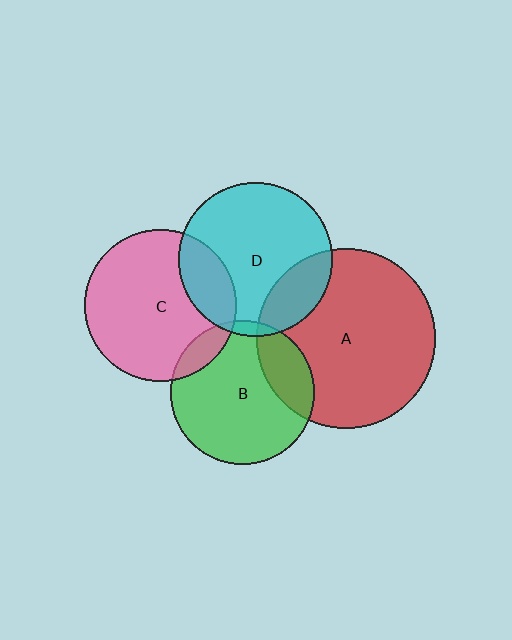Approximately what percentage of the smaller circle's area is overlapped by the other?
Approximately 20%.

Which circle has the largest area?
Circle A (red).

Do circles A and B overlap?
Yes.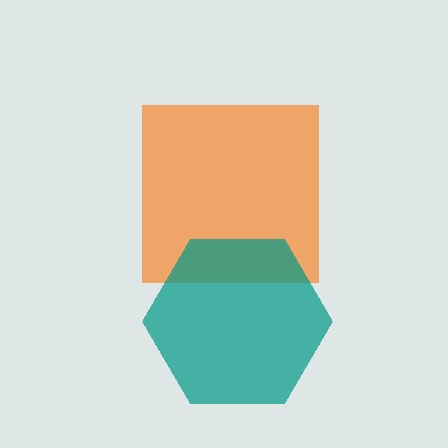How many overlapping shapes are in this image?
There are 2 overlapping shapes in the image.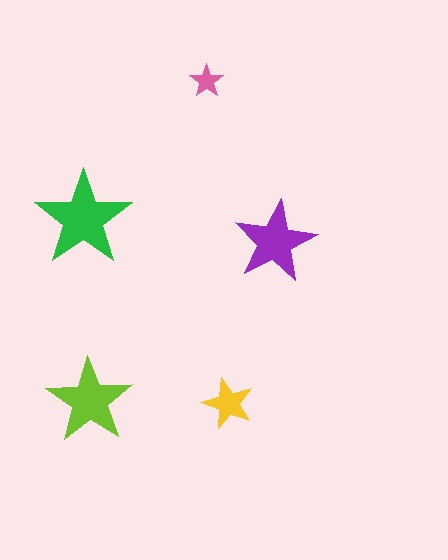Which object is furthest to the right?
The purple star is rightmost.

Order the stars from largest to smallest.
the green one, the lime one, the purple one, the yellow one, the pink one.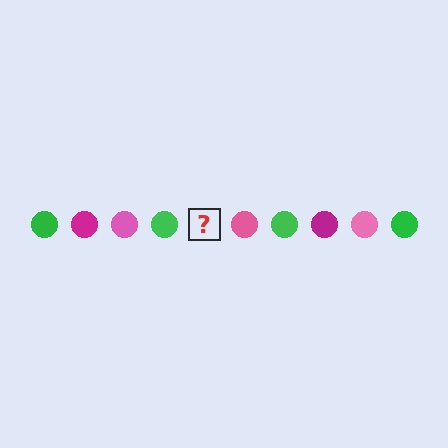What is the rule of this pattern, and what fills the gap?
The rule is that the pattern cycles through green, magenta, pink circles. The gap should be filled with a magenta circle.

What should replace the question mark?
The question mark should be replaced with a magenta circle.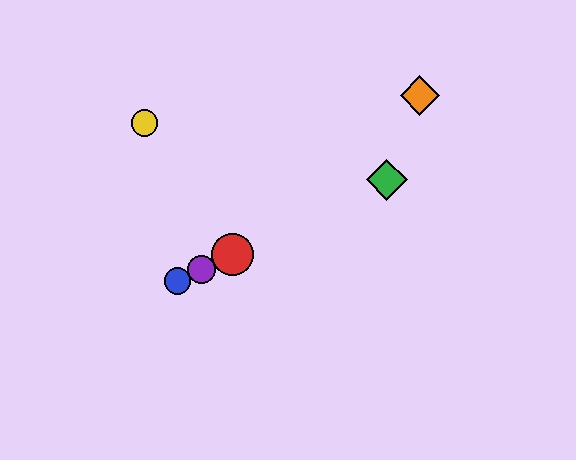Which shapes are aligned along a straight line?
The red circle, the blue circle, the green diamond, the purple circle are aligned along a straight line.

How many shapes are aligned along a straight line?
4 shapes (the red circle, the blue circle, the green diamond, the purple circle) are aligned along a straight line.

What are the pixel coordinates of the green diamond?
The green diamond is at (387, 180).